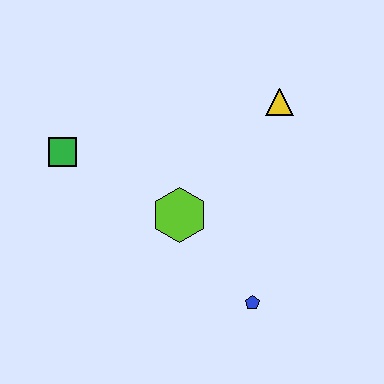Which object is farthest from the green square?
The blue pentagon is farthest from the green square.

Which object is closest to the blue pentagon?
The lime hexagon is closest to the blue pentagon.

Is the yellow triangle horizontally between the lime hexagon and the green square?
No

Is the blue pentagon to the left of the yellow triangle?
Yes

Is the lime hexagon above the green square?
No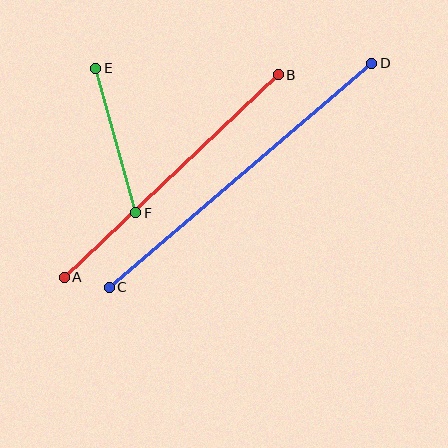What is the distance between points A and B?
The distance is approximately 294 pixels.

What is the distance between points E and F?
The distance is approximately 150 pixels.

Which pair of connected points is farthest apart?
Points C and D are farthest apart.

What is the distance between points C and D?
The distance is approximately 345 pixels.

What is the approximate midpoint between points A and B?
The midpoint is at approximately (171, 176) pixels.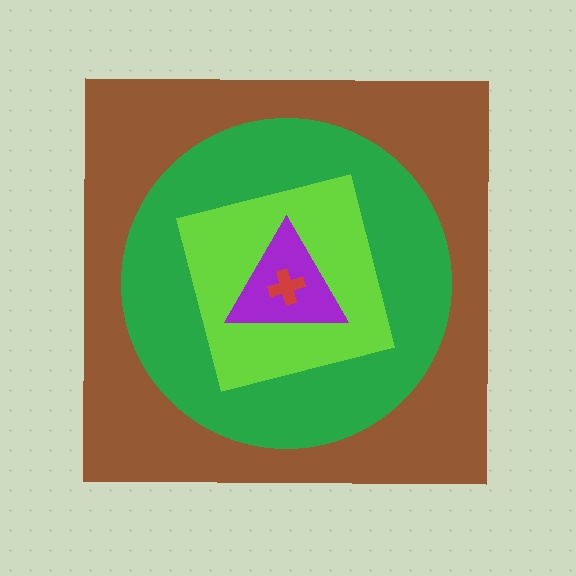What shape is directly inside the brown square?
The green circle.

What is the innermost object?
The red cross.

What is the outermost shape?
The brown square.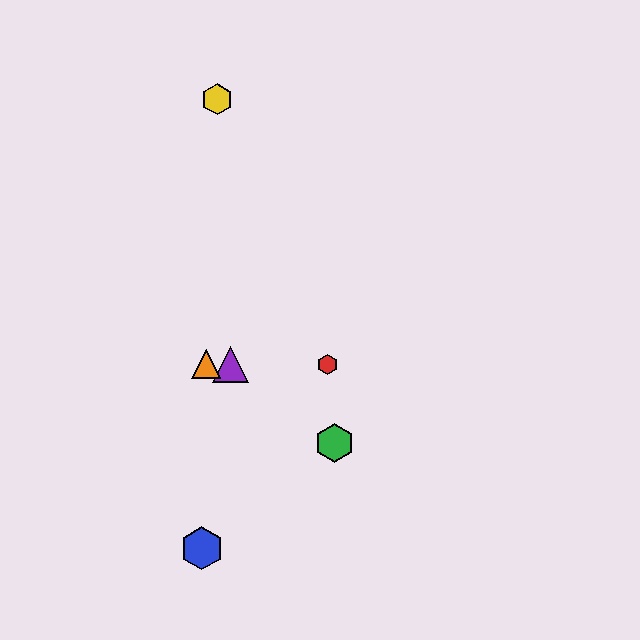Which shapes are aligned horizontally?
The red hexagon, the purple triangle, the orange triangle are aligned horizontally.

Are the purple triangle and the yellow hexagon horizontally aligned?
No, the purple triangle is at y≈364 and the yellow hexagon is at y≈99.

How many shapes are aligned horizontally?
3 shapes (the red hexagon, the purple triangle, the orange triangle) are aligned horizontally.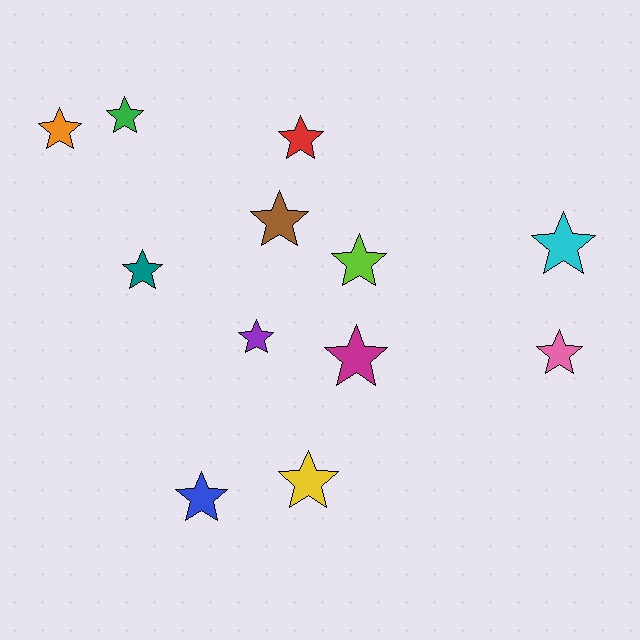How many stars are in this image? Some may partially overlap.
There are 12 stars.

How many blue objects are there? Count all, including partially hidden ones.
There is 1 blue object.